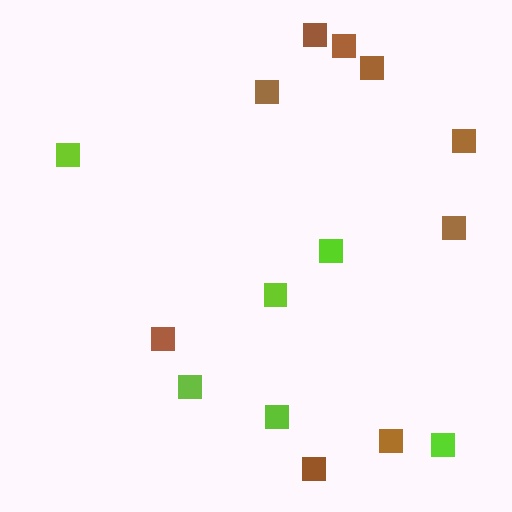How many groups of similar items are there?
There are 2 groups: one group of brown squares (9) and one group of lime squares (6).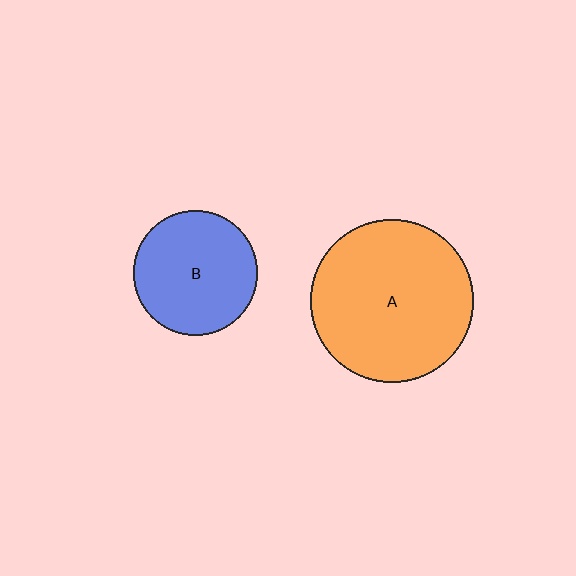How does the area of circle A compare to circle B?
Approximately 1.7 times.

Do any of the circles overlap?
No, none of the circles overlap.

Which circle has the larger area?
Circle A (orange).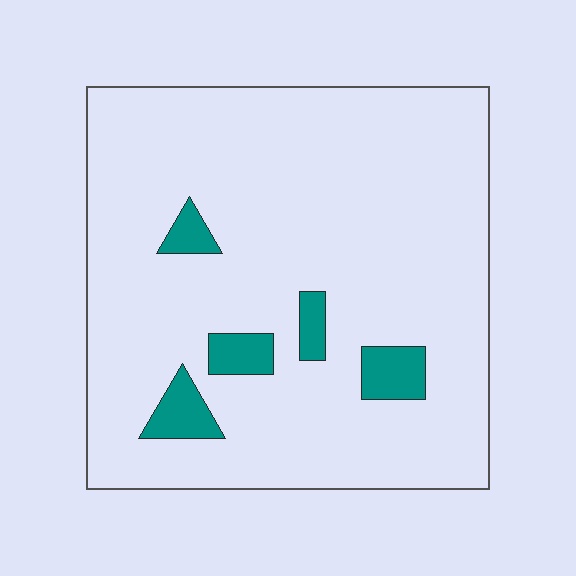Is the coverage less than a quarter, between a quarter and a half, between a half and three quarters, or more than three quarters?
Less than a quarter.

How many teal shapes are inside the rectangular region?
5.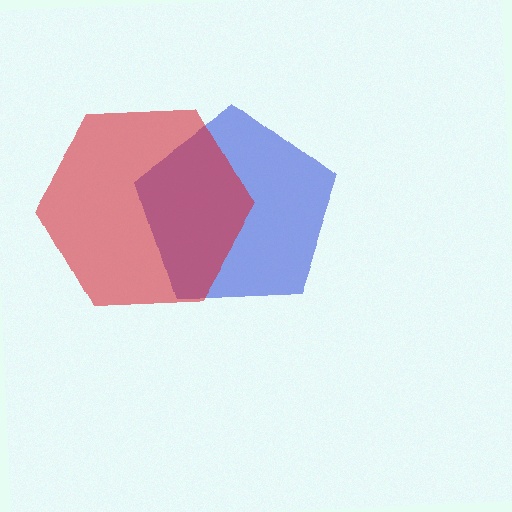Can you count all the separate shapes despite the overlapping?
Yes, there are 2 separate shapes.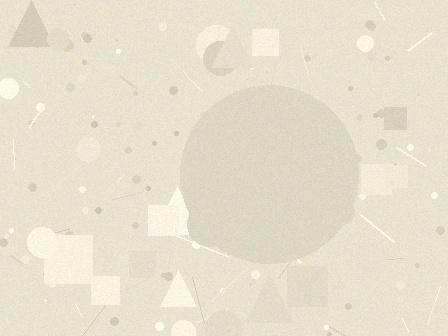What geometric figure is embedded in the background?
A circle is embedded in the background.